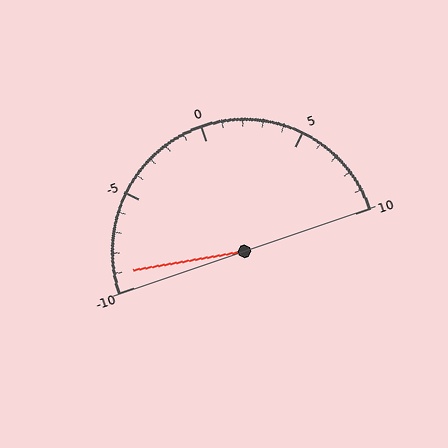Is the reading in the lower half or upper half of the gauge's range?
The reading is in the lower half of the range (-10 to 10).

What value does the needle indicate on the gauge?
The needle indicates approximately -9.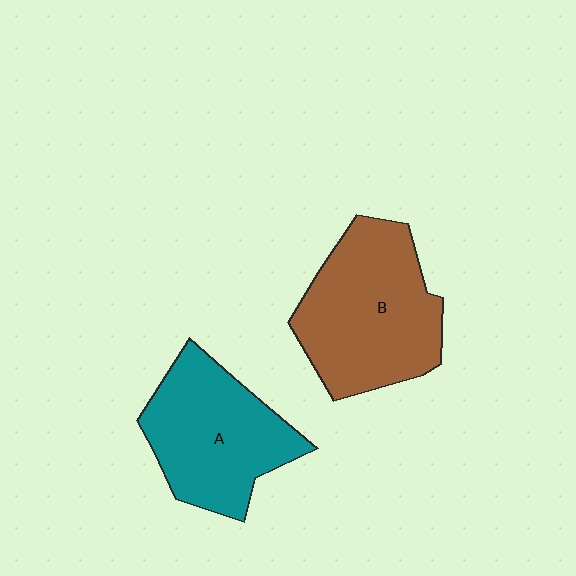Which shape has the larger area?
Shape B (brown).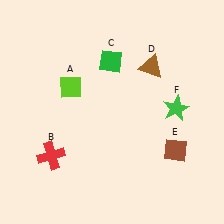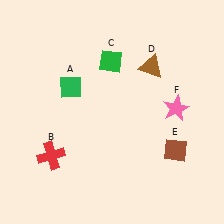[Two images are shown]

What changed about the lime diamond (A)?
In Image 1, A is lime. In Image 2, it changed to green.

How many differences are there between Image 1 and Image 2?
There are 2 differences between the two images.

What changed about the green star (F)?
In Image 1, F is green. In Image 2, it changed to pink.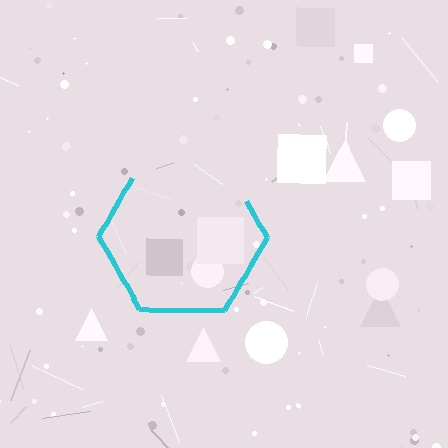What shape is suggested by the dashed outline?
The dashed outline suggests a hexagon.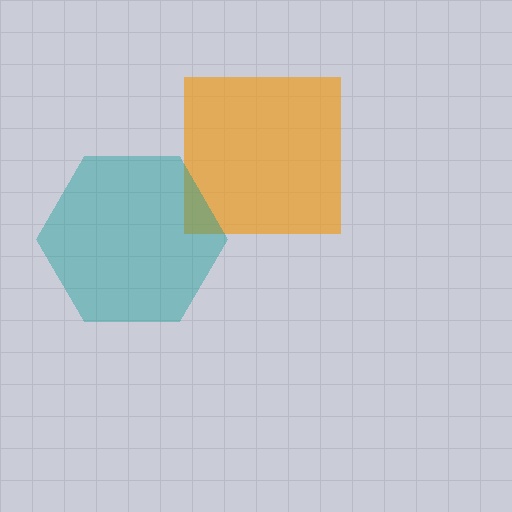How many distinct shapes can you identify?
There are 2 distinct shapes: an orange square, a teal hexagon.